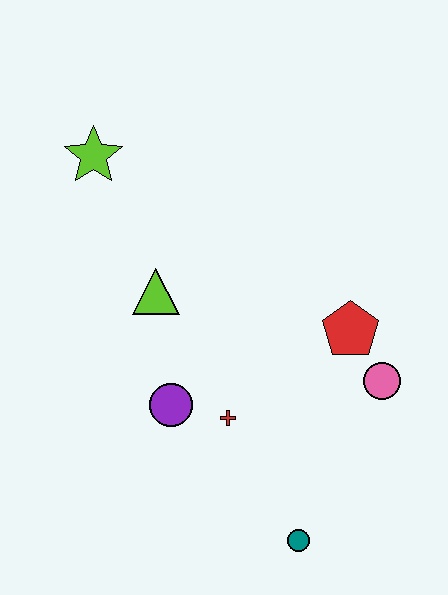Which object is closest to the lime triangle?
The purple circle is closest to the lime triangle.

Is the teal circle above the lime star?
No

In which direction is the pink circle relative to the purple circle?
The pink circle is to the right of the purple circle.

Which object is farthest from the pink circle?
The lime star is farthest from the pink circle.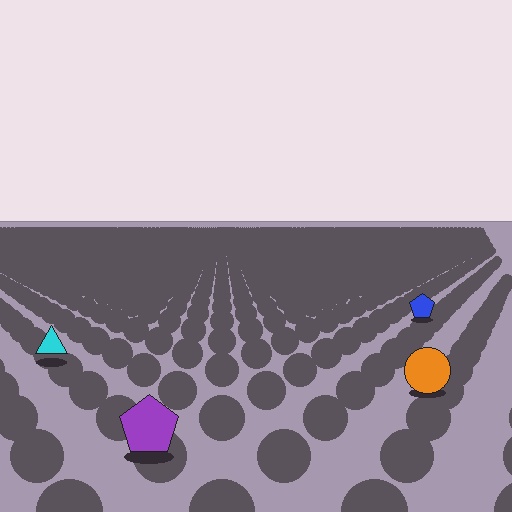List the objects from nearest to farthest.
From nearest to farthest: the purple pentagon, the orange circle, the cyan triangle, the blue pentagon.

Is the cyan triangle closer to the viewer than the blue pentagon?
Yes. The cyan triangle is closer — you can tell from the texture gradient: the ground texture is coarser near it.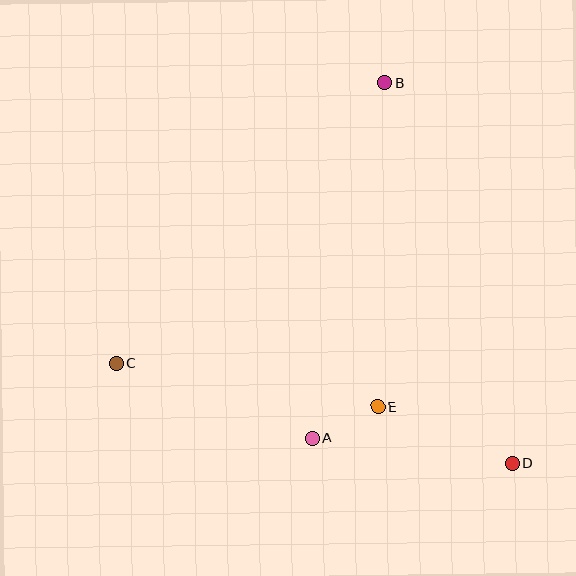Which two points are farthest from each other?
Points C and D are farthest from each other.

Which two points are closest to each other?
Points A and E are closest to each other.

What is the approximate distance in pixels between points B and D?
The distance between B and D is approximately 401 pixels.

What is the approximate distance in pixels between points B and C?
The distance between B and C is approximately 389 pixels.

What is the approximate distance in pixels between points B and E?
The distance between B and E is approximately 324 pixels.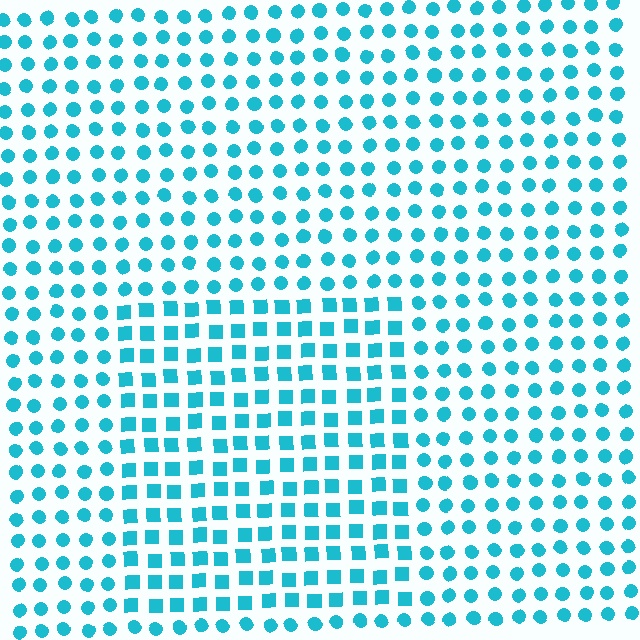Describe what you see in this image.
The image is filled with small cyan elements arranged in a uniform grid. A rectangle-shaped region contains squares, while the surrounding area contains circles. The boundary is defined purely by the change in element shape.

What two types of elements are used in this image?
The image uses squares inside the rectangle region and circles outside it.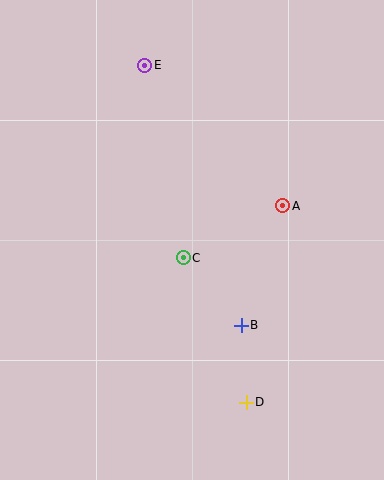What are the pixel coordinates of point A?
Point A is at (283, 206).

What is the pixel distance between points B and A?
The distance between B and A is 127 pixels.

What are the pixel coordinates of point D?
Point D is at (246, 402).